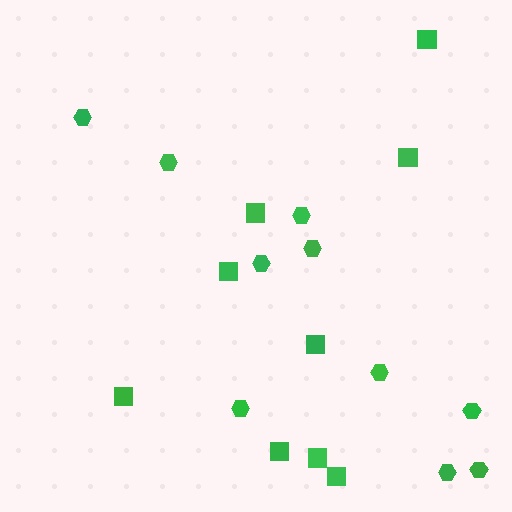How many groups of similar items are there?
There are 2 groups: one group of hexagons (10) and one group of squares (9).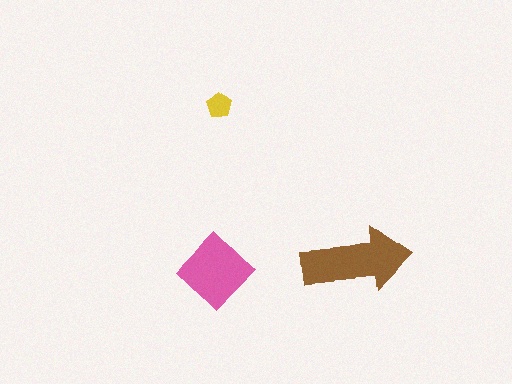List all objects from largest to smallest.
The brown arrow, the pink diamond, the yellow pentagon.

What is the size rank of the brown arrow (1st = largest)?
1st.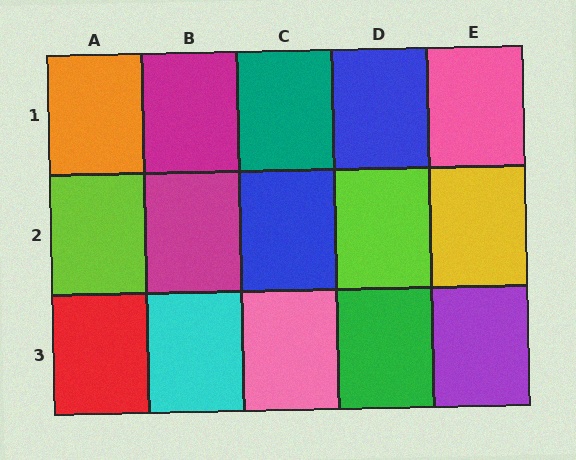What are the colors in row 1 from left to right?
Orange, magenta, teal, blue, pink.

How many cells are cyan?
1 cell is cyan.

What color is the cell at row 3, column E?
Purple.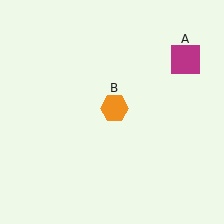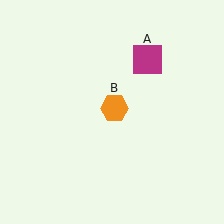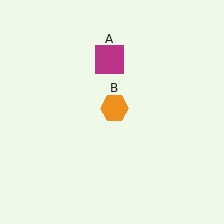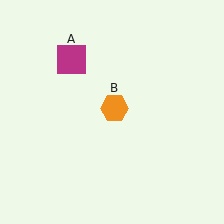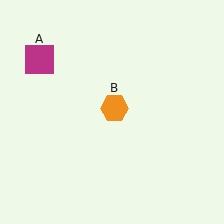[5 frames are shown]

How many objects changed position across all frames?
1 object changed position: magenta square (object A).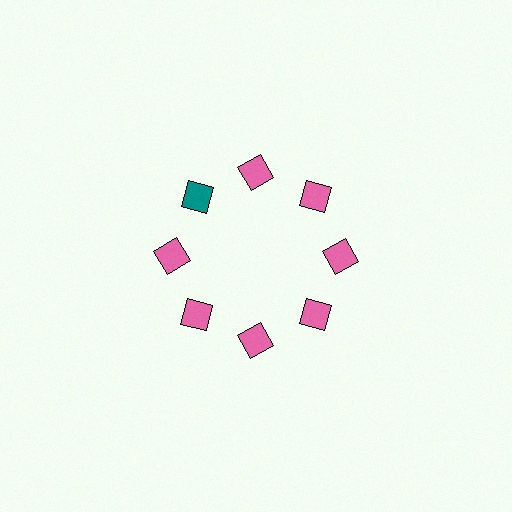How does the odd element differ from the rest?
It has a different color: teal instead of pink.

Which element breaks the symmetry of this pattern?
The teal square at roughly the 10 o'clock position breaks the symmetry. All other shapes are pink squares.